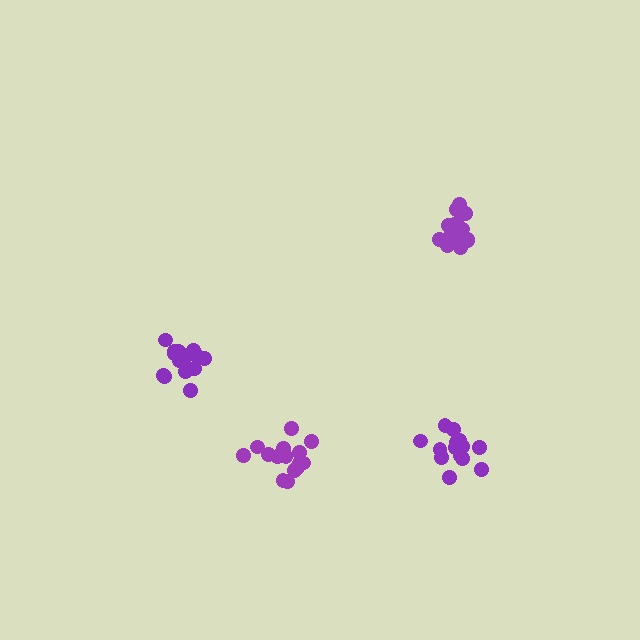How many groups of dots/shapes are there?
There are 4 groups.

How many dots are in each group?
Group 1: 17 dots, Group 2: 16 dots, Group 3: 14 dots, Group 4: 15 dots (62 total).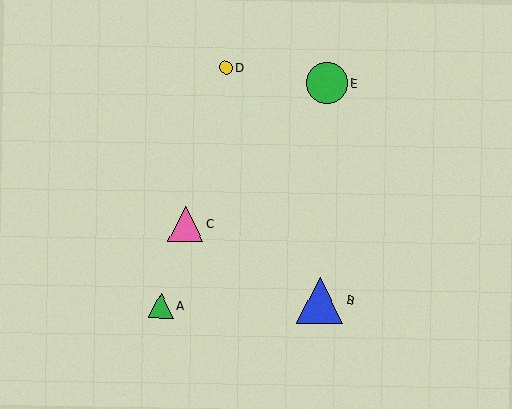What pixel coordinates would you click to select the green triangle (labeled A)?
Click at (161, 306) to select the green triangle A.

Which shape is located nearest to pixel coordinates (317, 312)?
The blue triangle (labeled B) at (320, 300) is nearest to that location.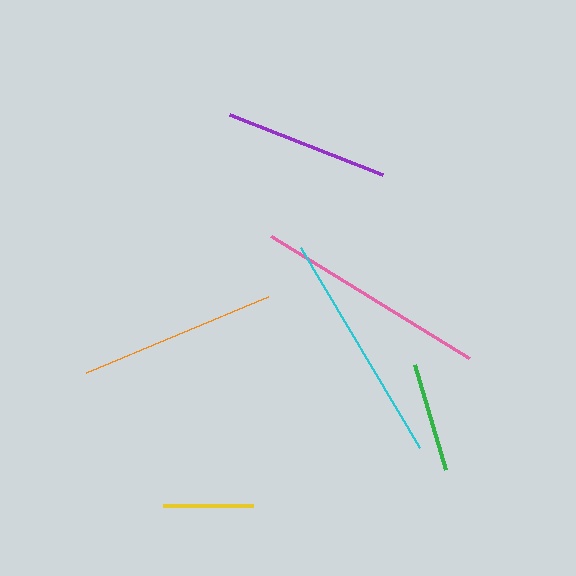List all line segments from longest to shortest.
From longest to shortest: cyan, pink, orange, purple, green, yellow.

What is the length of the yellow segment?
The yellow segment is approximately 89 pixels long.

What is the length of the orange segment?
The orange segment is approximately 198 pixels long.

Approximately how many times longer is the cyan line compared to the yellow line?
The cyan line is approximately 2.6 times the length of the yellow line.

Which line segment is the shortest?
The yellow line is the shortest at approximately 89 pixels.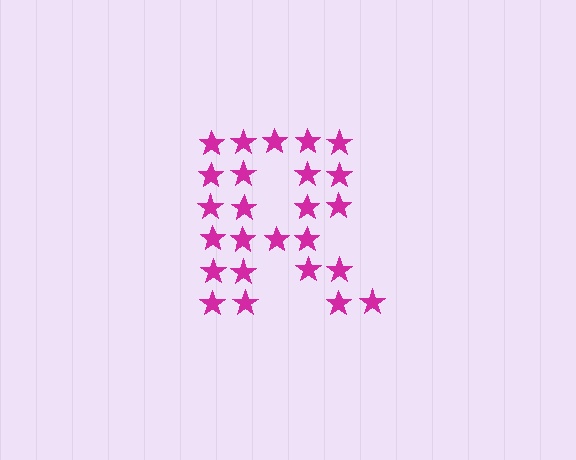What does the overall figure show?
The overall figure shows the letter R.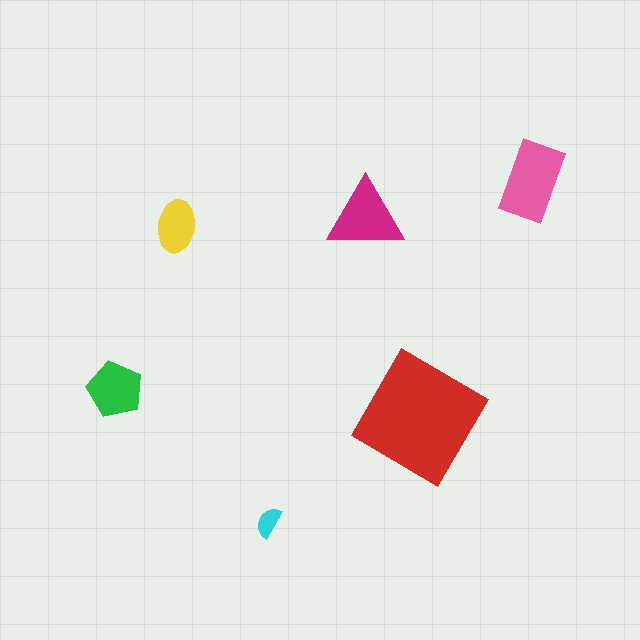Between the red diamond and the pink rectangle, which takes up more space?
The red diamond.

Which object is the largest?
The red diamond.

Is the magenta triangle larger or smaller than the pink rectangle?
Smaller.